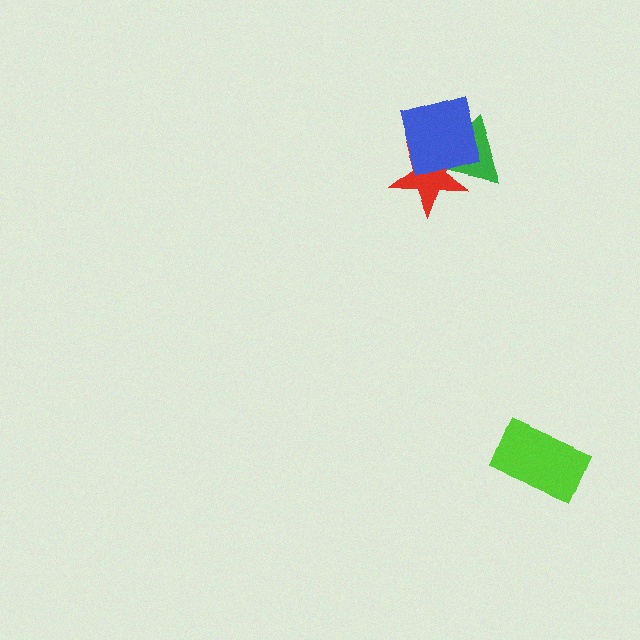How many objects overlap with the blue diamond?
2 objects overlap with the blue diamond.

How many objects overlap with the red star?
2 objects overlap with the red star.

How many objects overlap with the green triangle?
2 objects overlap with the green triangle.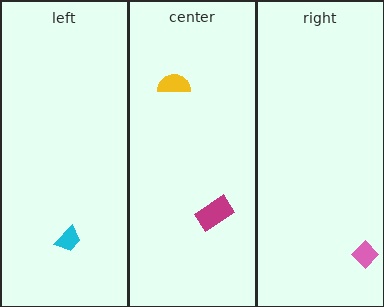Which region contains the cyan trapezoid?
The left region.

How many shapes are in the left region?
1.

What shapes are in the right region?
The pink diamond.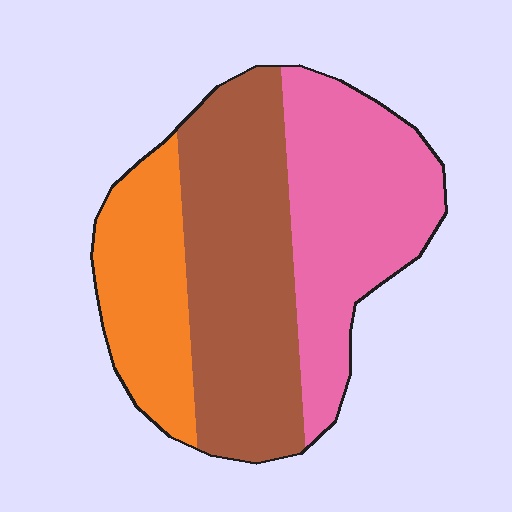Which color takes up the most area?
Brown, at roughly 40%.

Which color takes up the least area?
Orange, at roughly 25%.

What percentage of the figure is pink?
Pink takes up about three eighths (3/8) of the figure.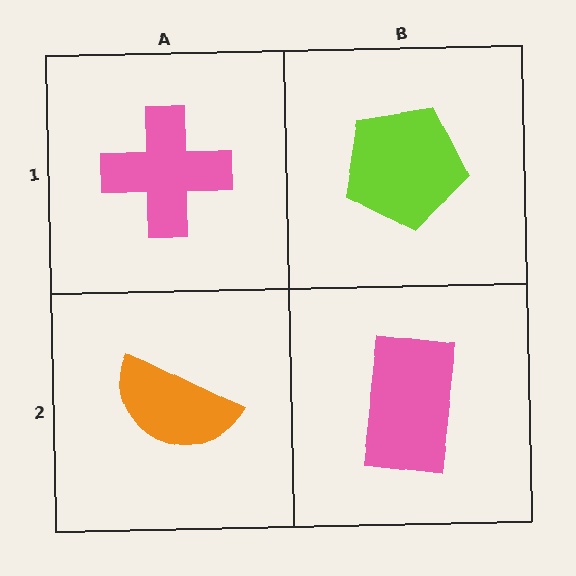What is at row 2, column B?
A pink rectangle.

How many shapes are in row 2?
2 shapes.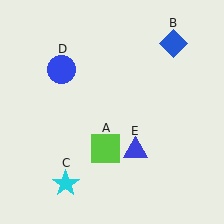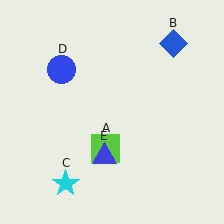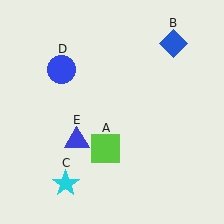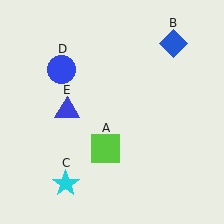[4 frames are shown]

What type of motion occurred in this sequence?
The blue triangle (object E) rotated clockwise around the center of the scene.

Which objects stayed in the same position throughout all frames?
Lime square (object A) and blue diamond (object B) and cyan star (object C) and blue circle (object D) remained stationary.